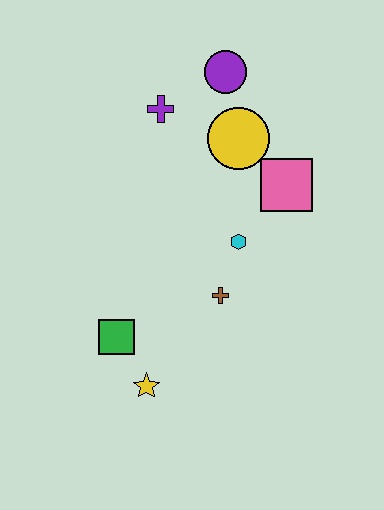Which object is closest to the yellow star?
The green square is closest to the yellow star.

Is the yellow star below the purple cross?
Yes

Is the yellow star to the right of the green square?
Yes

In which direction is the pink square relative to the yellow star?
The pink square is above the yellow star.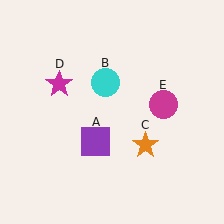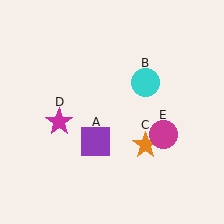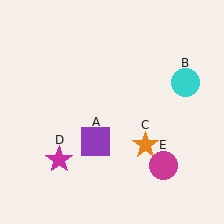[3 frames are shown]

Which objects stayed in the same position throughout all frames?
Purple square (object A) and orange star (object C) remained stationary.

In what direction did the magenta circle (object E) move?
The magenta circle (object E) moved down.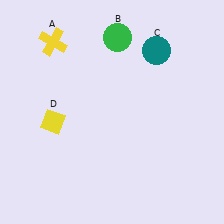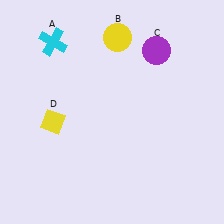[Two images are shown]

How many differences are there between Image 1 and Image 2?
There are 3 differences between the two images.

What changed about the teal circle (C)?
In Image 1, C is teal. In Image 2, it changed to purple.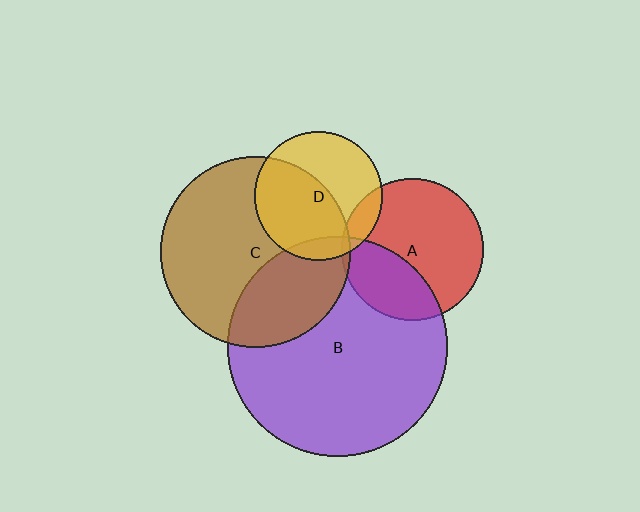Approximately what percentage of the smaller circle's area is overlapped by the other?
Approximately 30%.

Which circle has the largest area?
Circle B (purple).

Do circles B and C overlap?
Yes.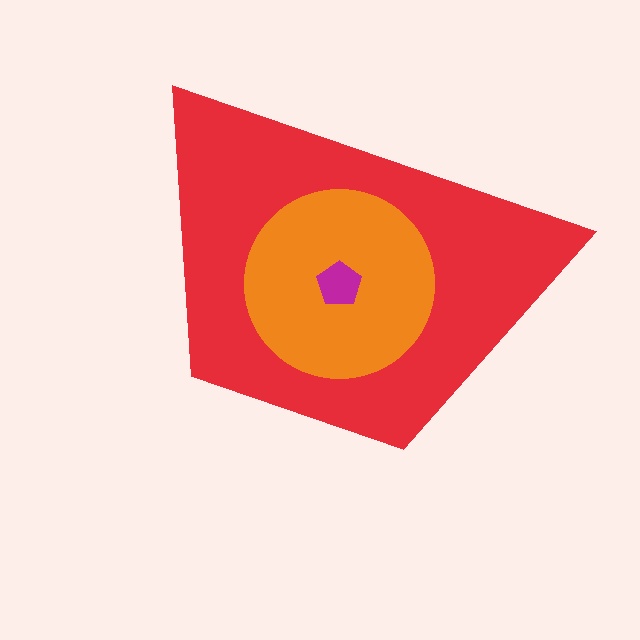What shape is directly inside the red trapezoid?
The orange circle.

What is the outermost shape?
The red trapezoid.